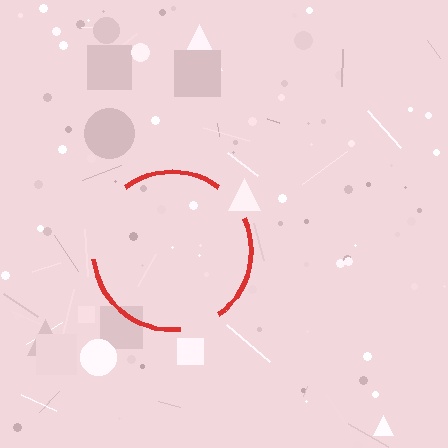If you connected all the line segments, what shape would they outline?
They would outline a circle.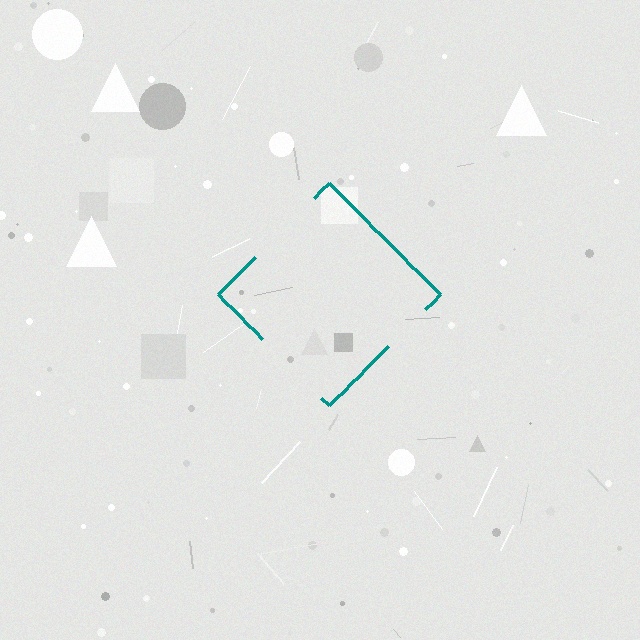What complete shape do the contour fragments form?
The contour fragments form a diamond.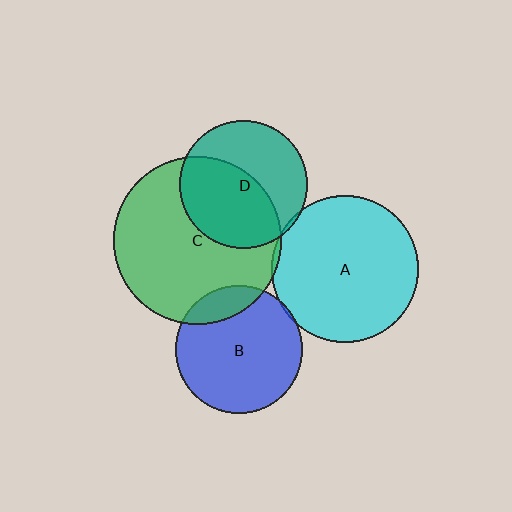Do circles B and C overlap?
Yes.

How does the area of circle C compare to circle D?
Approximately 1.7 times.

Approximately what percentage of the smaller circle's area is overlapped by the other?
Approximately 15%.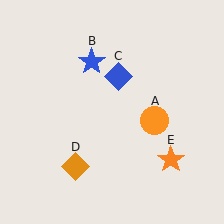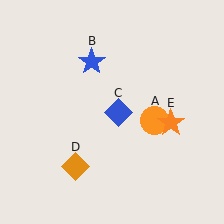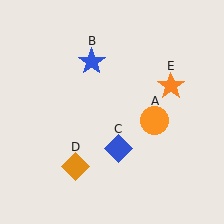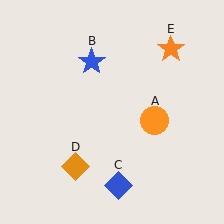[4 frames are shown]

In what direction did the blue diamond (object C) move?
The blue diamond (object C) moved down.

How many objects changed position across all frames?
2 objects changed position: blue diamond (object C), orange star (object E).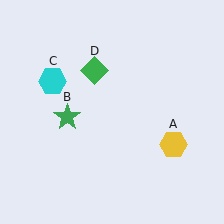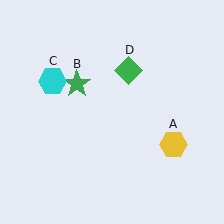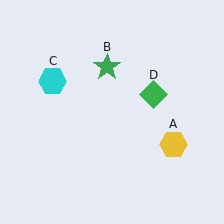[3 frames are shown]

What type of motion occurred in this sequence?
The green star (object B), green diamond (object D) rotated clockwise around the center of the scene.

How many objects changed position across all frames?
2 objects changed position: green star (object B), green diamond (object D).